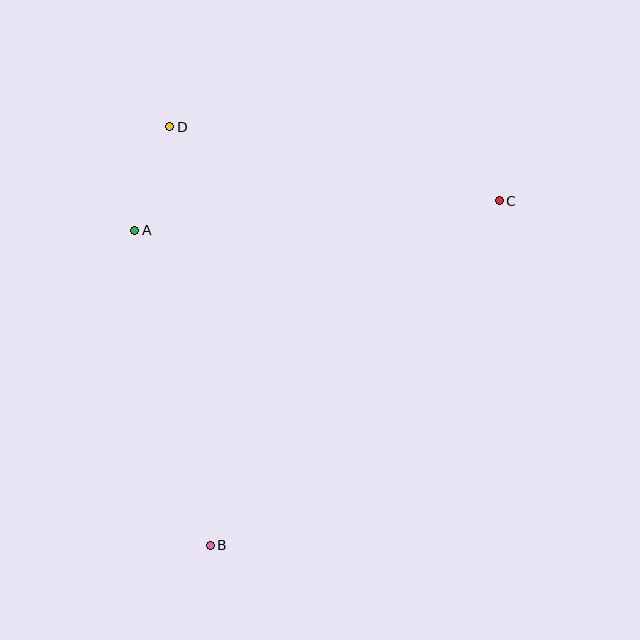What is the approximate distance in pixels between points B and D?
The distance between B and D is approximately 420 pixels.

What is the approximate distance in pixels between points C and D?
The distance between C and D is approximately 338 pixels.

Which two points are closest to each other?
Points A and D are closest to each other.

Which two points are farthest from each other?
Points B and C are farthest from each other.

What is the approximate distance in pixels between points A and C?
The distance between A and C is approximately 366 pixels.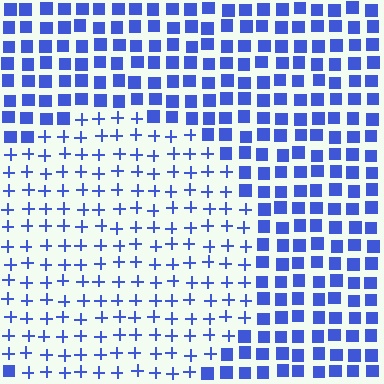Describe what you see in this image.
The image is filled with small blue elements arranged in a uniform grid. A circle-shaped region contains plus signs, while the surrounding area contains squares. The boundary is defined purely by the change in element shape.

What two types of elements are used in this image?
The image uses plus signs inside the circle region and squares outside it.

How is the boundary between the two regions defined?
The boundary is defined by a change in element shape: plus signs inside vs. squares outside. All elements share the same color and spacing.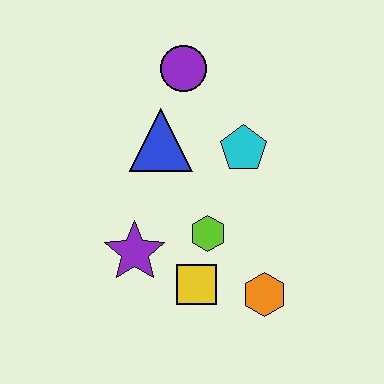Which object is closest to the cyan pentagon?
The blue triangle is closest to the cyan pentagon.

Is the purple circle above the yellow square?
Yes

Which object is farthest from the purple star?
The purple circle is farthest from the purple star.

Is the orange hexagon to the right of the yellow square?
Yes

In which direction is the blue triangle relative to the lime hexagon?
The blue triangle is above the lime hexagon.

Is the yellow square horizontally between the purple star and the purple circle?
No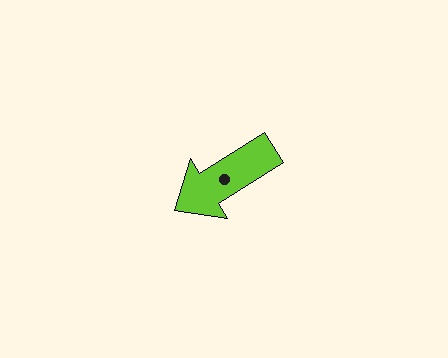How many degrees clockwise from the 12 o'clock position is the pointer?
Approximately 238 degrees.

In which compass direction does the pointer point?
Southwest.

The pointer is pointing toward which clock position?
Roughly 8 o'clock.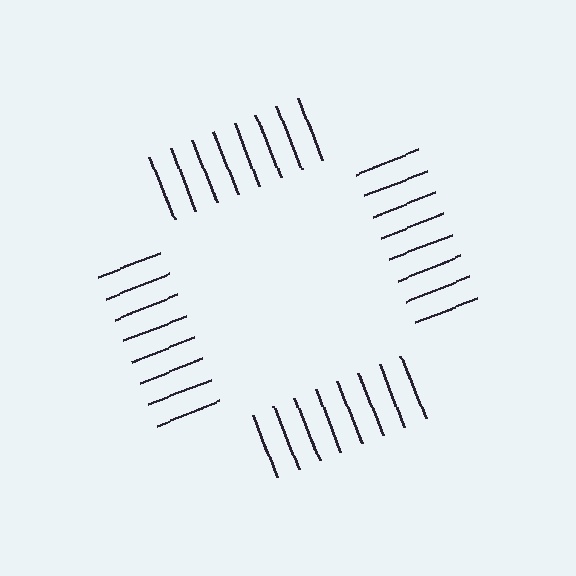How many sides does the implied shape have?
4 sides — the line-ends trace a square.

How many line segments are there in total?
32 — 8 along each of the 4 edges.